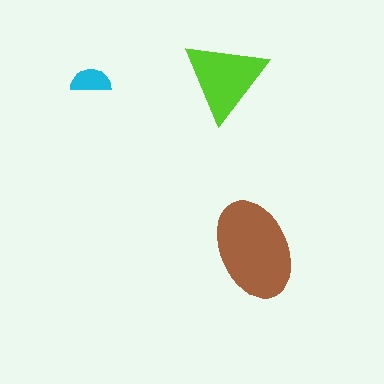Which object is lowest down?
The brown ellipse is bottommost.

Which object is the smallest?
The cyan semicircle.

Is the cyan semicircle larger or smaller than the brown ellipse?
Smaller.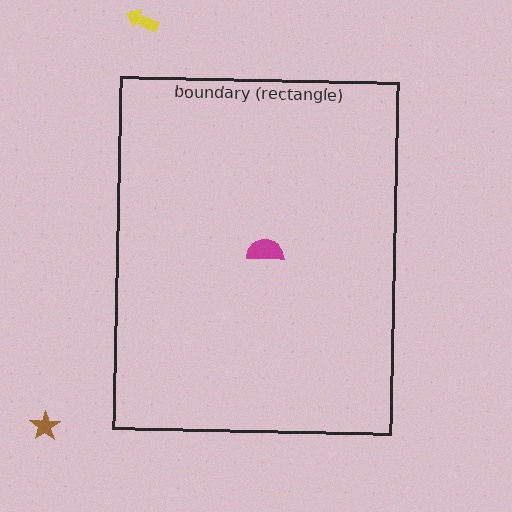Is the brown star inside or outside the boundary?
Outside.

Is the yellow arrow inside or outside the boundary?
Outside.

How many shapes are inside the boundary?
1 inside, 2 outside.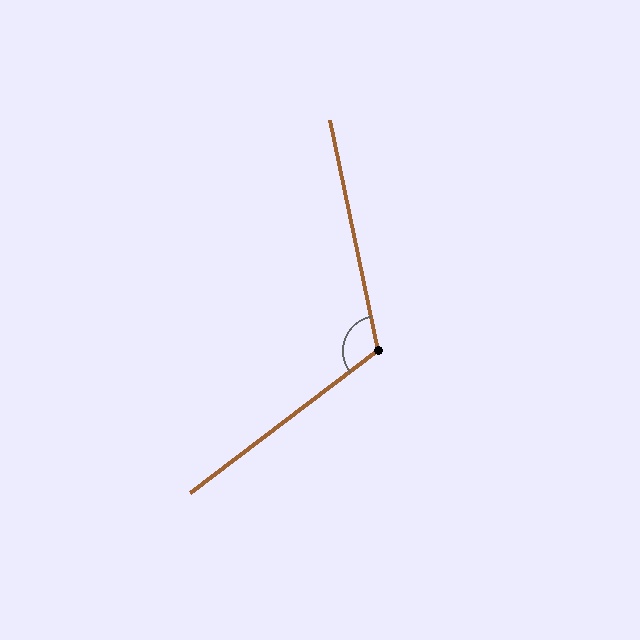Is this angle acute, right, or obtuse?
It is obtuse.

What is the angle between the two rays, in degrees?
Approximately 115 degrees.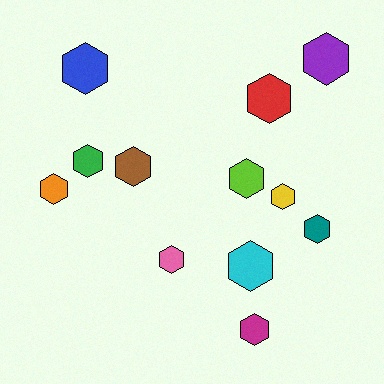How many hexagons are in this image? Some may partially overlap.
There are 12 hexagons.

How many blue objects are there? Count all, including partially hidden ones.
There is 1 blue object.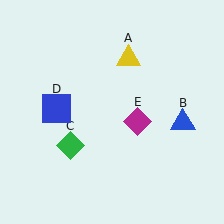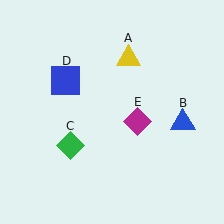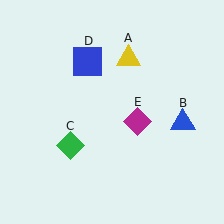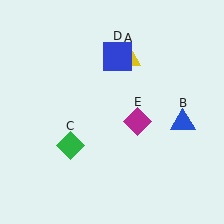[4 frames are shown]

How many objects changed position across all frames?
1 object changed position: blue square (object D).